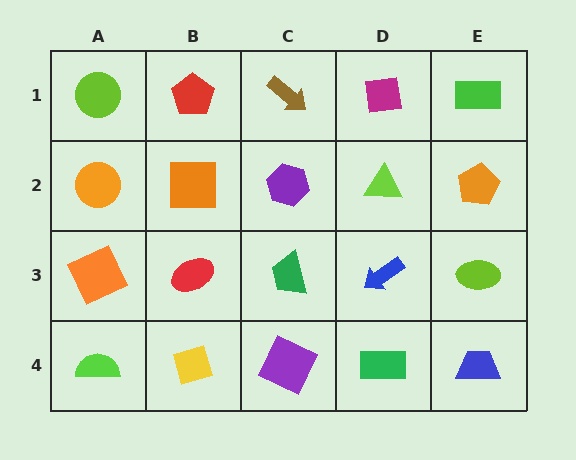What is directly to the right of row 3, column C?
A blue arrow.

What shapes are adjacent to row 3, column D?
A lime triangle (row 2, column D), a green rectangle (row 4, column D), a green trapezoid (row 3, column C), a lime ellipse (row 3, column E).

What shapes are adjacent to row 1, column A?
An orange circle (row 2, column A), a red pentagon (row 1, column B).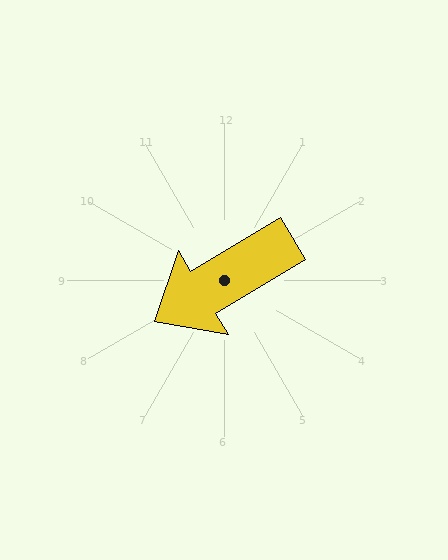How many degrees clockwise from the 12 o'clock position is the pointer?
Approximately 239 degrees.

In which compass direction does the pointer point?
Southwest.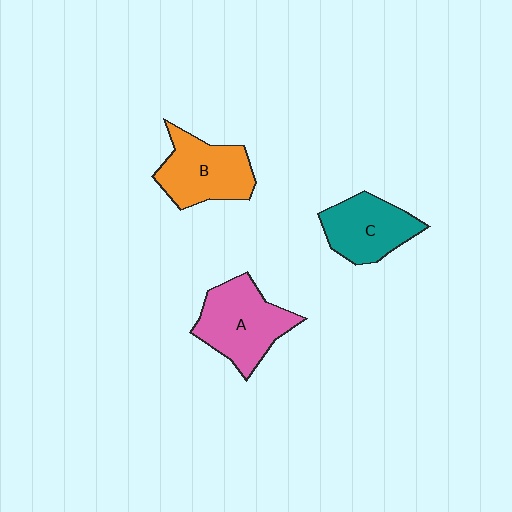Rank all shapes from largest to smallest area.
From largest to smallest: A (pink), B (orange), C (teal).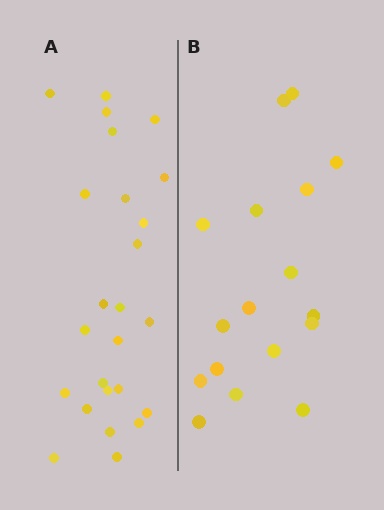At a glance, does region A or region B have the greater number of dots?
Region A (the left region) has more dots.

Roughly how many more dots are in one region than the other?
Region A has roughly 8 or so more dots than region B.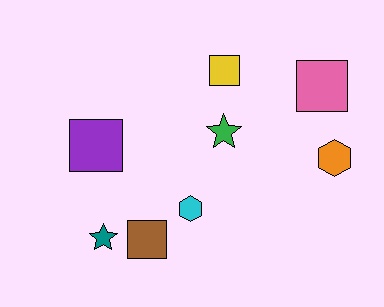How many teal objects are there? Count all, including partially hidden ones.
There is 1 teal object.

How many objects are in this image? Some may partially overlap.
There are 8 objects.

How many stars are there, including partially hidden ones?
There are 2 stars.